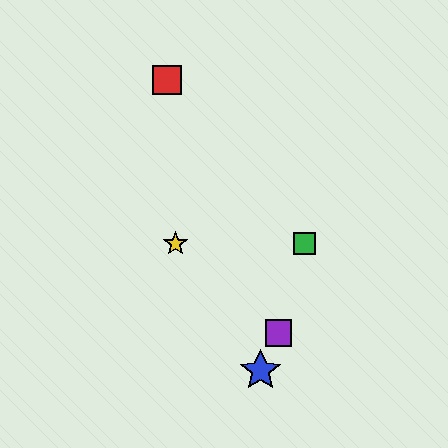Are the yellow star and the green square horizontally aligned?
Yes, both are at y≈244.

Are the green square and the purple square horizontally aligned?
No, the green square is at y≈244 and the purple square is at y≈333.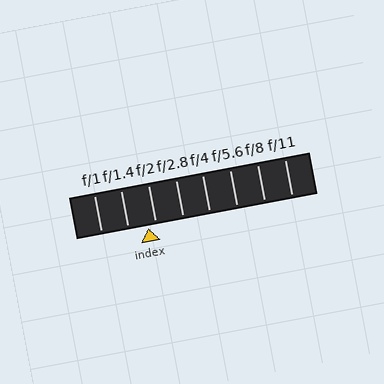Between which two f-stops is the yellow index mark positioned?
The index mark is between f/1.4 and f/2.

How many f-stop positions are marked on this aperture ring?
There are 8 f-stop positions marked.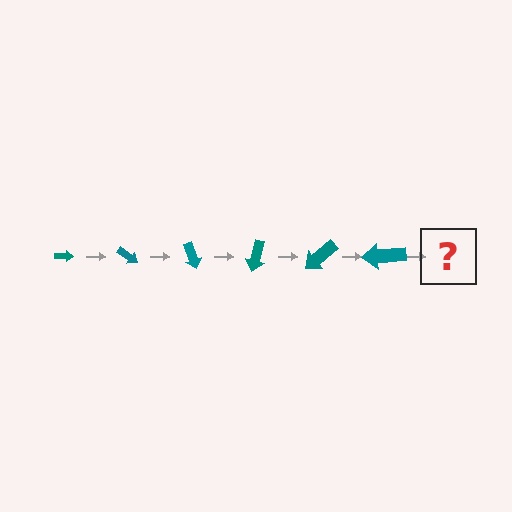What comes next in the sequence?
The next element should be an arrow, larger than the previous one and rotated 210 degrees from the start.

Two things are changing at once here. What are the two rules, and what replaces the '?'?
The two rules are that the arrow grows larger each step and it rotates 35 degrees each step. The '?' should be an arrow, larger than the previous one and rotated 210 degrees from the start.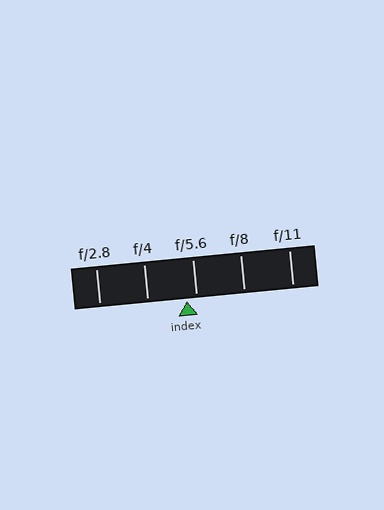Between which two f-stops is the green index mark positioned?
The index mark is between f/4 and f/5.6.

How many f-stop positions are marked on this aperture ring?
There are 5 f-stop positions marked.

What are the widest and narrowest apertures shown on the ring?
The widest aperture shown is f/2.8 and the narrowest is f/11.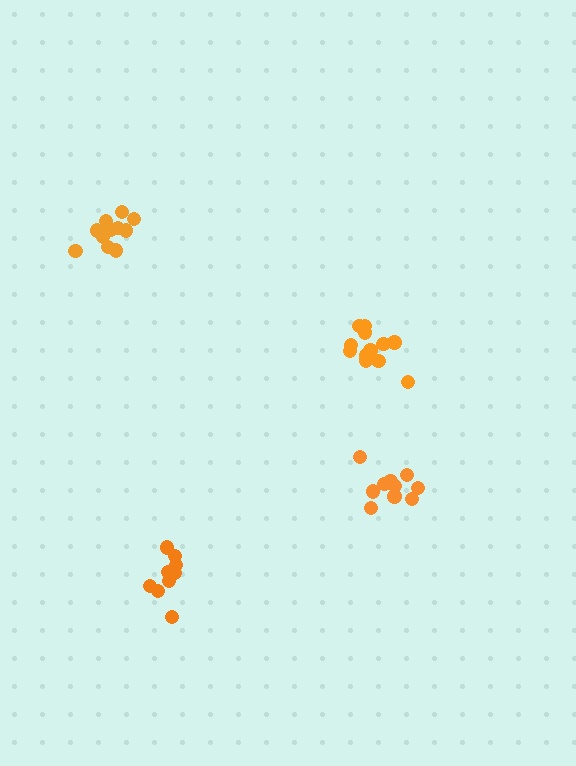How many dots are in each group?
Group 1: 12 dots, Group 2: 9 dots, Group 3: 11 dots, Group 4: 10 dots (42 total).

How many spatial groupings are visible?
There are 4 spatial groupings.